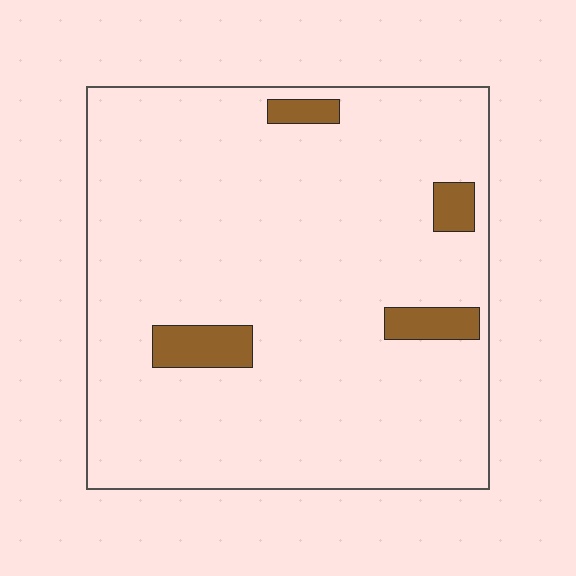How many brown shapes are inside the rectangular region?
4.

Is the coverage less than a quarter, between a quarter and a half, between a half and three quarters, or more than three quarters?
Less than a quarter.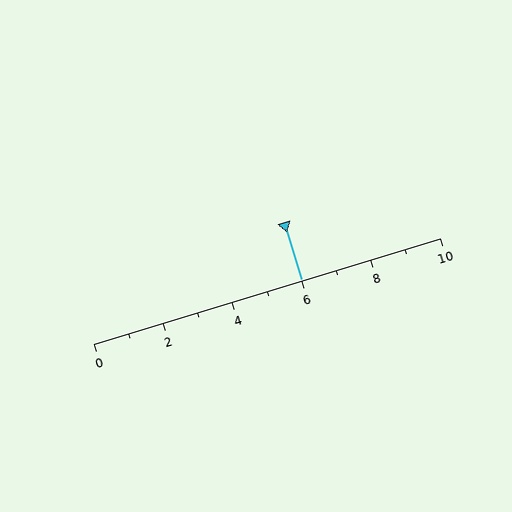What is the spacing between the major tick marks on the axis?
The major ticks are spaced 2 apart.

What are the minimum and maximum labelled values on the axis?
The axis runs from 0 to 10.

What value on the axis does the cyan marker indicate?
The marker indicates approximately 6.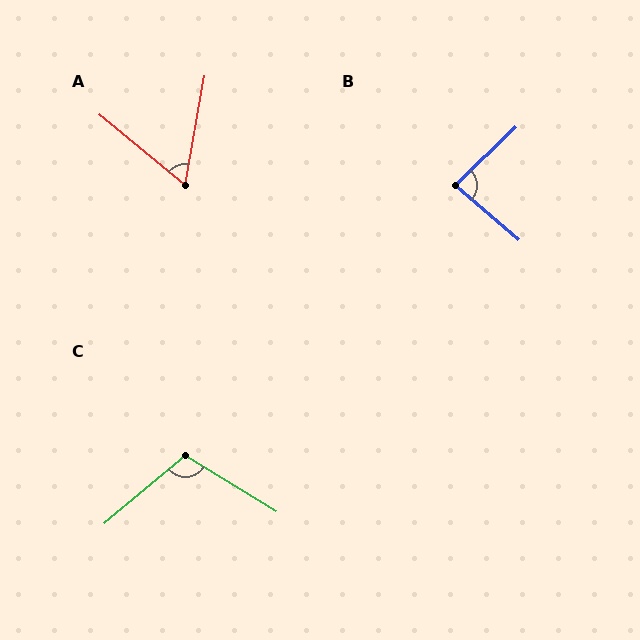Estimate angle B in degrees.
Approximately 85 degrees.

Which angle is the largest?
C, at approximately 109 degrees.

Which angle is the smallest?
A, at approximately 61 degrees.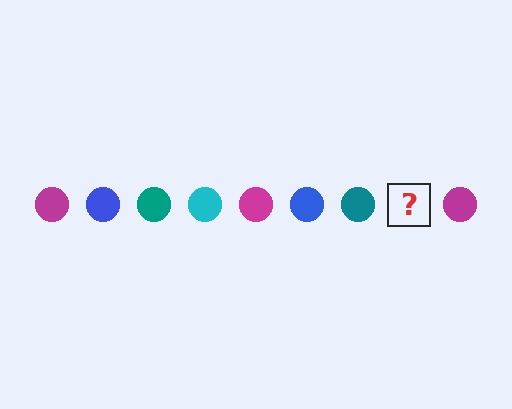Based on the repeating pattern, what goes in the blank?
The blank should be a cyan circle.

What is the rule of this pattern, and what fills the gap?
The rule is that the pattern cycles through magenta, blue, teal, cyan circles. The gap should be filled with a cyan circle.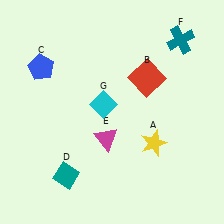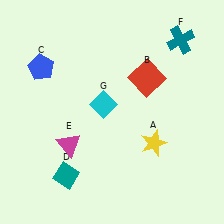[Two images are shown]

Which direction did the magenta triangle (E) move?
The magenta triangle (E) moved left.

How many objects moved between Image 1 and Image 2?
1 object moved between the two images.